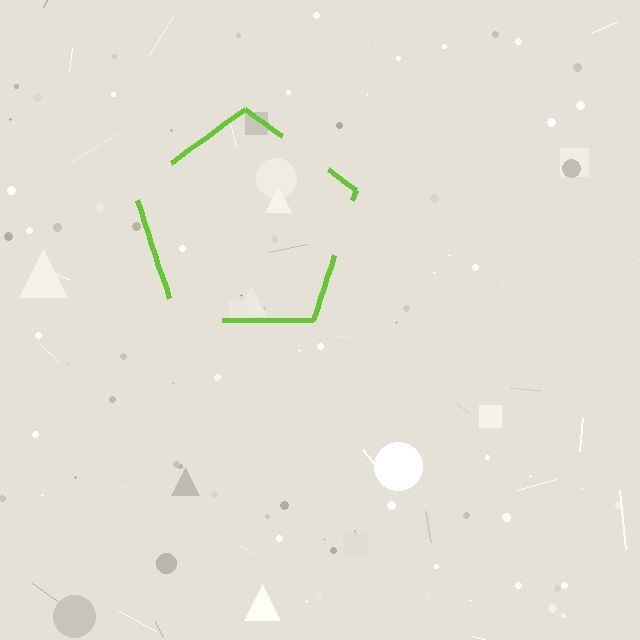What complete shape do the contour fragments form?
The contour fragments form a pentagon.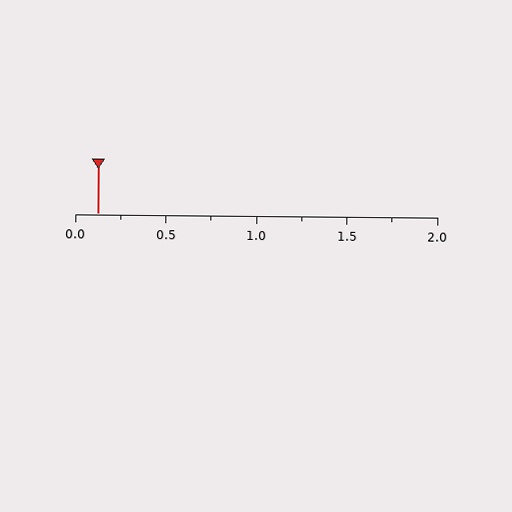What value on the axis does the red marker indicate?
The marker indicates approximately 0.12.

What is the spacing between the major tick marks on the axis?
The major ticks are spaced 0.5 apart.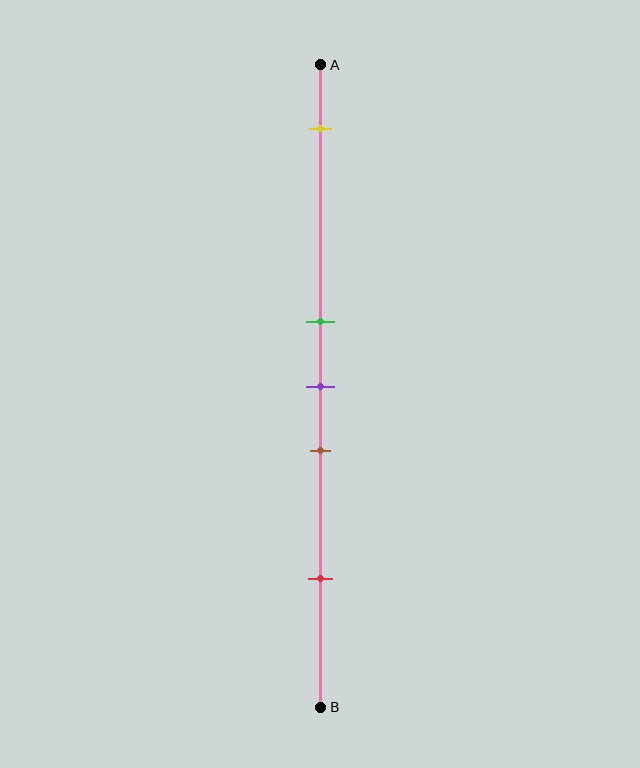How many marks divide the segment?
There are 5 marks dividing the segment.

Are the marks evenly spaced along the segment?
No, the marks are not evenly spaced.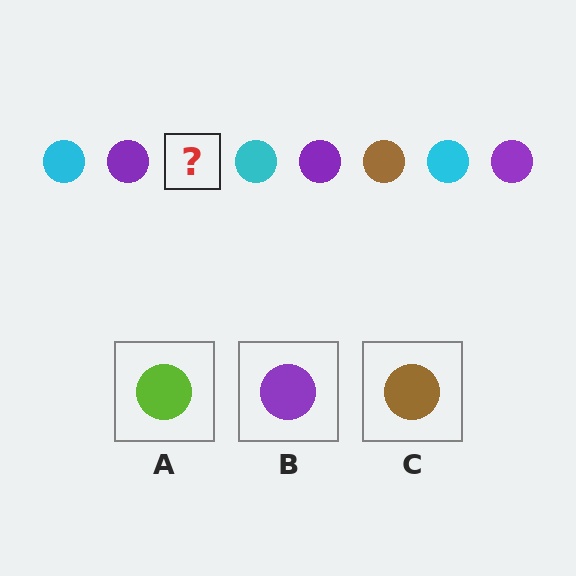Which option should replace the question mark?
Option C.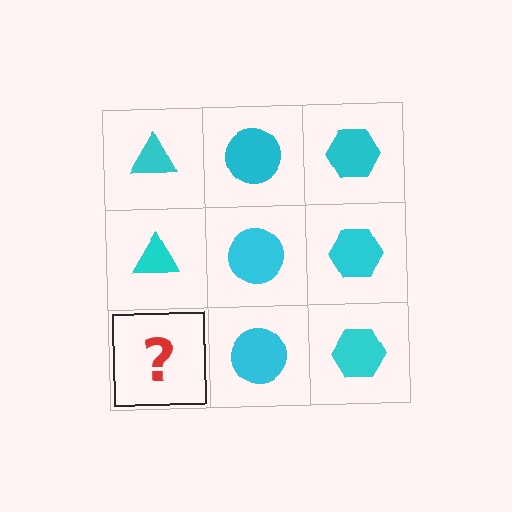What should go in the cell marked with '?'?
The missing cell should contain a cyan triangle.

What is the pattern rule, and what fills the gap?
The rule is that each column has a consistent shape. The gap should be filled with a cyan triangle.